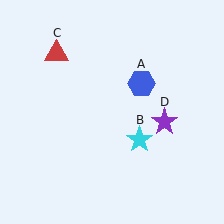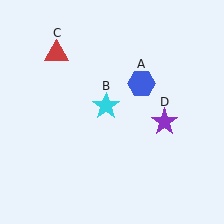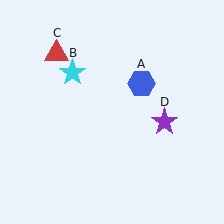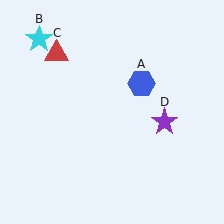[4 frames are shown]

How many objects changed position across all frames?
1 object changed position: cyan star (object B).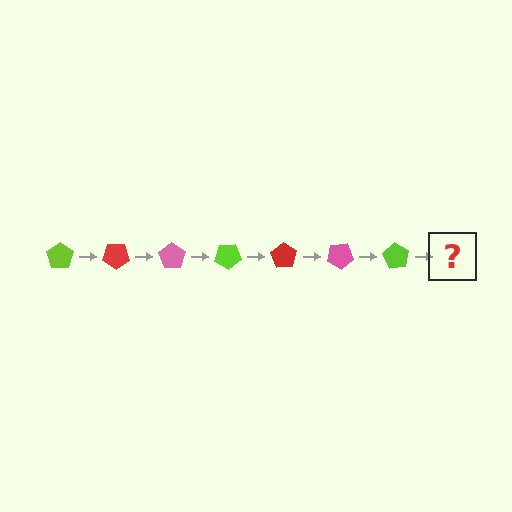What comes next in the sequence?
The next element should be a red pentagon, rotated 245 degrees from the start.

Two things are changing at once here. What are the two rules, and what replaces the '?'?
The two rules are that it rotates 35 degrees each step and the color cycles through lime, red, and pink. The '?' should be a red pentagon, rotated 245 degrees from the start.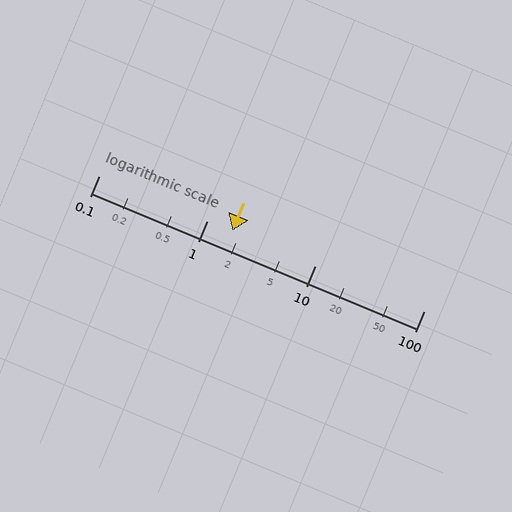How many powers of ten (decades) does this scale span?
The scale spans 3 decades, from 0.1 to 100.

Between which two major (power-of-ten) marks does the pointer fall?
The pointer is between 1 and 10.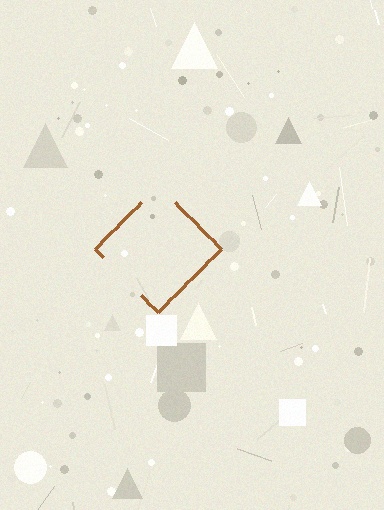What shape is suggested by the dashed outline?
The dashed outline suggests a diamond.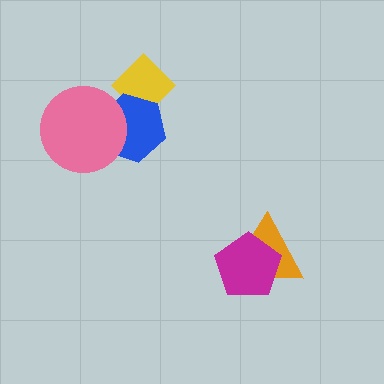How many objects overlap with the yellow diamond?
1 object overlaps with the yellow diamond.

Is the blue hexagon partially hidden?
Yes, it is partially covered by another shape.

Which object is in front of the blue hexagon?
The pink circle is in front of the blue hexagon.